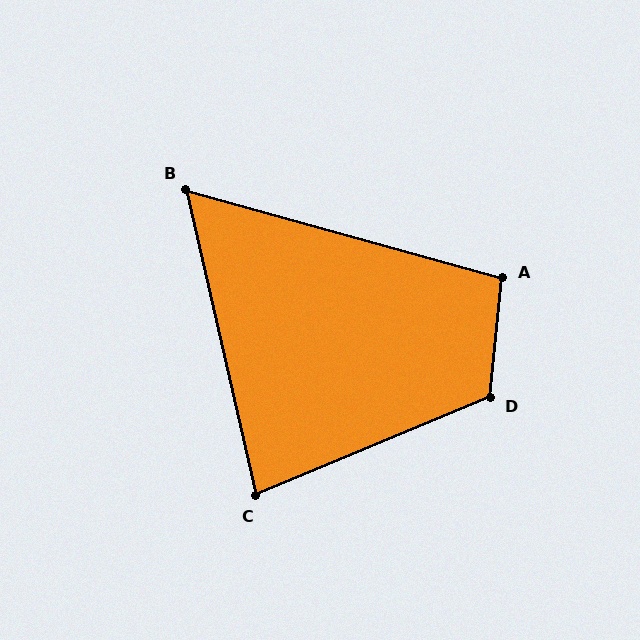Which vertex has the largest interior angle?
D, at approximately 118 degrees.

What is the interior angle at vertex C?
Approximately 80 degrees (acute).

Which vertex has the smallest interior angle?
B, at approximately 62 degrees.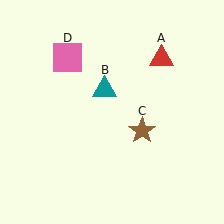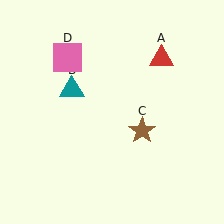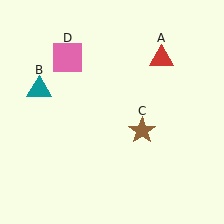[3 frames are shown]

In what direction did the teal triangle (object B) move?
The teal triangle (object B) moved left.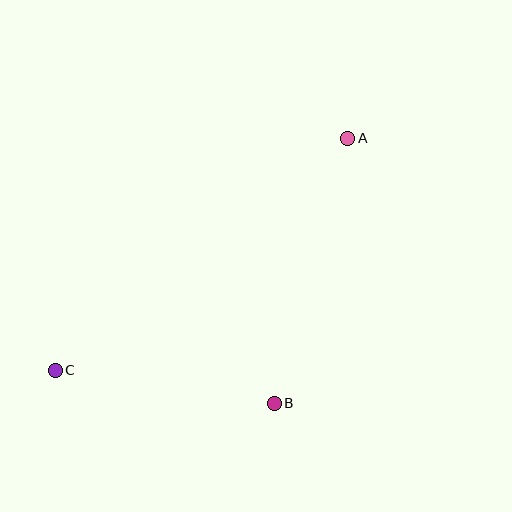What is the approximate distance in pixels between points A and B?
The distance between A and B is approximately 275 pixels.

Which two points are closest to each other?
Points B and C are closest to each other.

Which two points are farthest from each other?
Points A and C are farthest from each other.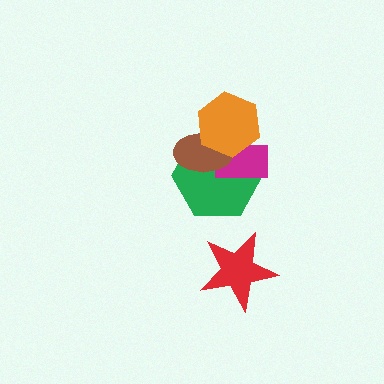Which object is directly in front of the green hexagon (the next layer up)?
The magenta rectangle is directly in front of the green hexagon.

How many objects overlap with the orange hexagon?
3 objects overlap with the orange hexagon.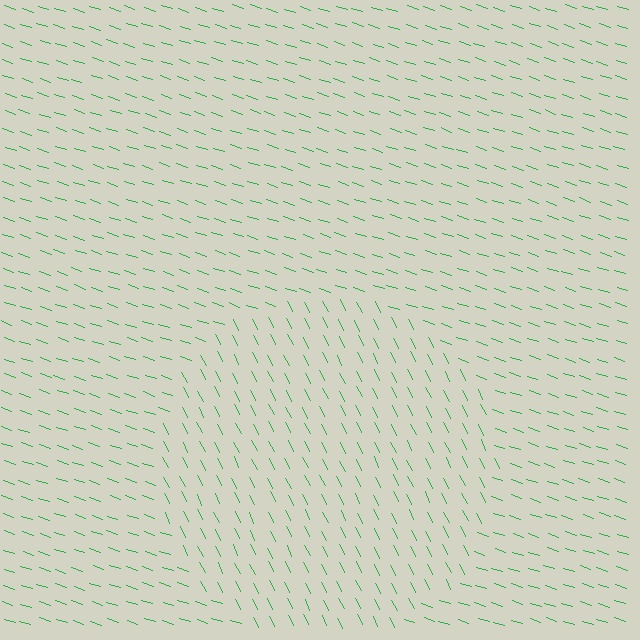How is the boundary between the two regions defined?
The boundary is defined purely by a change in line orientation (approximately 45 degrees difference). All lines are the same color and thickness.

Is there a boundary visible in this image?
Yes, there is a texture boundary formed by a change in line orientation.